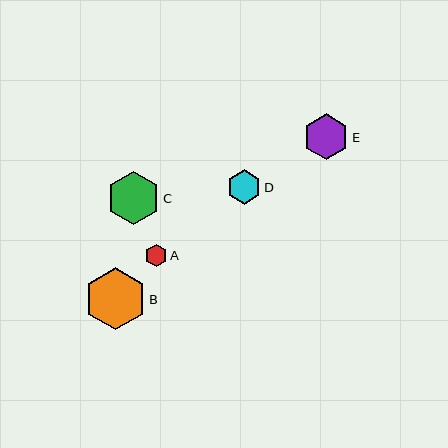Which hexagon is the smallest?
Hexagon A is the smallest with a size of approximately 22 pixels.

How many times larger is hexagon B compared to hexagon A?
Hexagon B is approximately 2.8 times the size of hexagon A.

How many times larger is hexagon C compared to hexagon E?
Hexagon C is approximately 1.2 times the size of hexagon E.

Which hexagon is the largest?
Hexagon B is the largest with a size of approximately 62 pixels.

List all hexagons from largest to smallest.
From largest to smallest: B, C, E, D, A.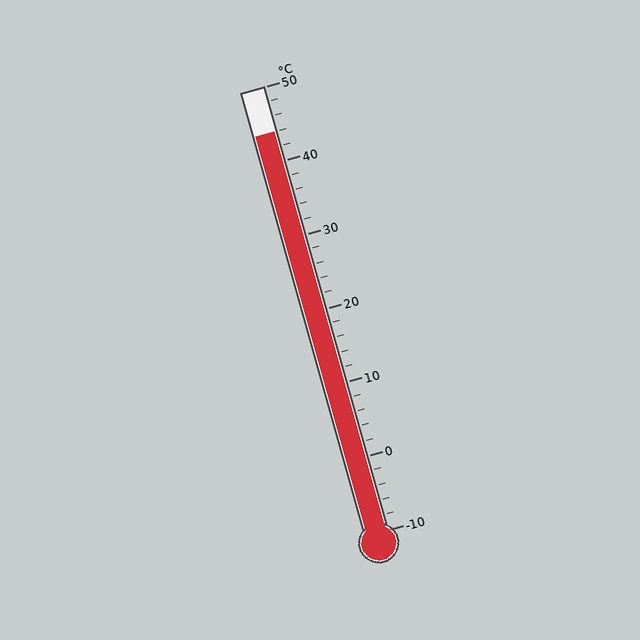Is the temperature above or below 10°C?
The temperature is above 10°C.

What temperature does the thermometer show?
The thermometer shows approximately 44°C.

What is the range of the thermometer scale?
The thermometer scale ranges from -10°C to 50°C.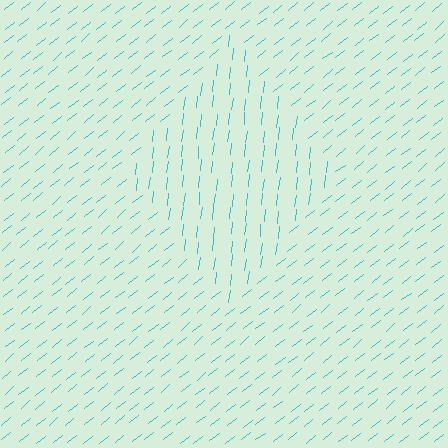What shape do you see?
I see a diamond.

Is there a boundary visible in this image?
Yes, there is a texture boundary formed by a change in line orientation.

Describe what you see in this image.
The image is filled with small cyan line segments. A diamond region in the image has lines oriented differently from the surrounding lines, creating a visible texture boundary.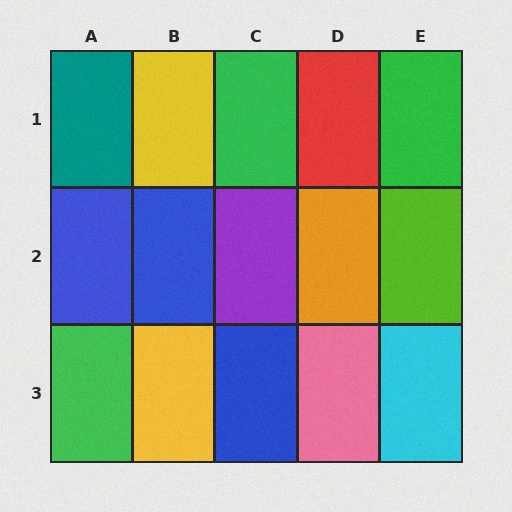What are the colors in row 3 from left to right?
Green, yellow, blue, pink, cyan.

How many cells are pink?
1 cell is pink.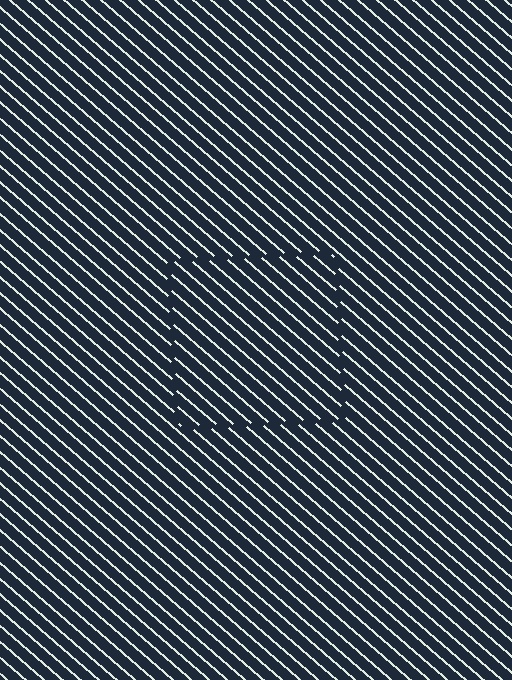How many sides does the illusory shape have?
4 sides — the line-ends trace a square.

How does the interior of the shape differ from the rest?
The interior of the shape contains the same grating, shifted by half a period — the contour is defined by the phase discontinuity where line-ends from the inner and outer gratings abut.